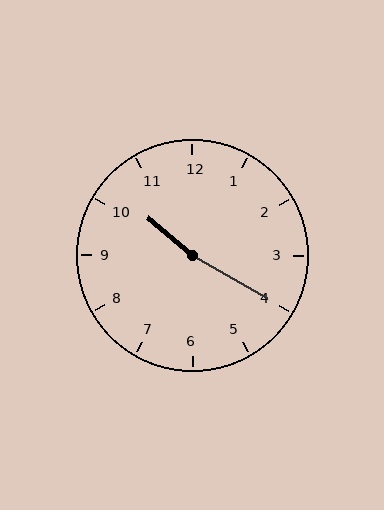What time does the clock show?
10:20.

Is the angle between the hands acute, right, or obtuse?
It is obtuse.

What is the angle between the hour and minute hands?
Approximately 170 degrees.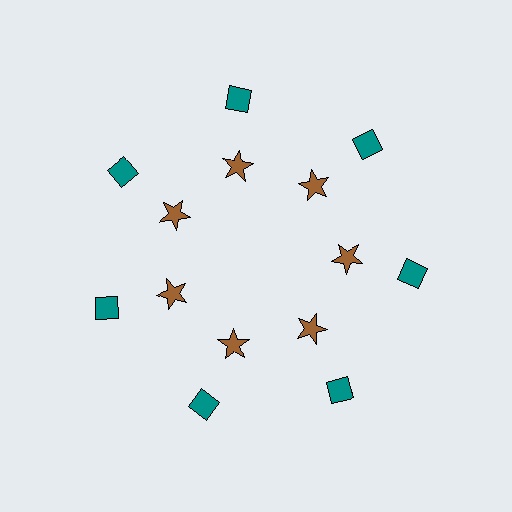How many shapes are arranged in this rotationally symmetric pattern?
There are 14 shapes, arranged in 7 groups of 2.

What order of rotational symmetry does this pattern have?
This pattern has 7-fold rotational symmetry.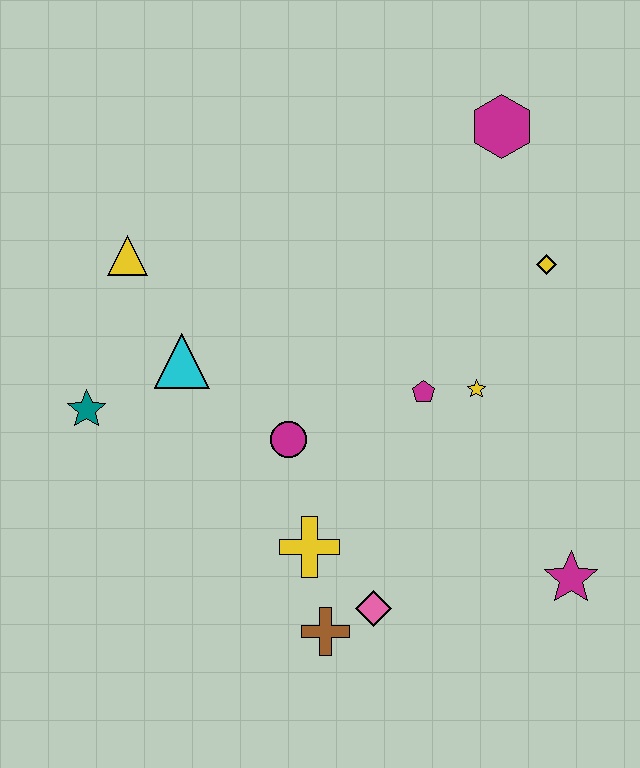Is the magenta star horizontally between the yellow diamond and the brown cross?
No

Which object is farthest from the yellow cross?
The magenta hexagon is farthest from the yellow cross.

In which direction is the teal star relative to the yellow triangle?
The teal star is below the yellow triangle.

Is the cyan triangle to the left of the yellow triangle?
No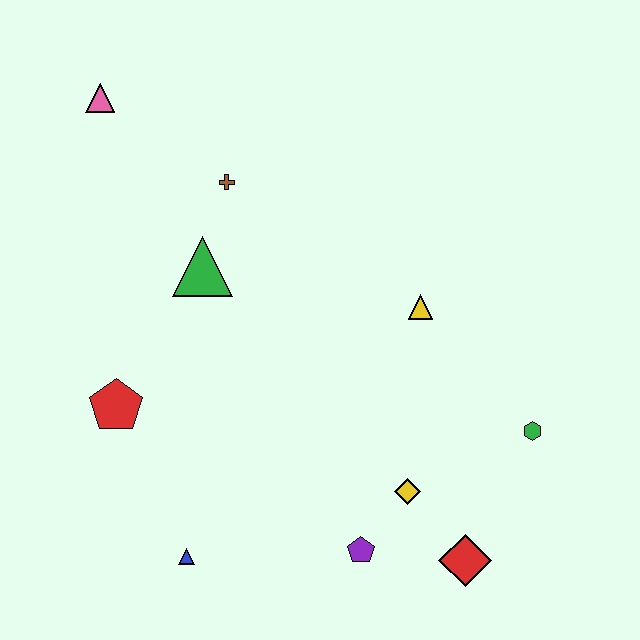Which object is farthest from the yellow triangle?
The pink triangle is farthest from the yellow triangle.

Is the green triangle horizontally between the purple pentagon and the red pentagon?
Yes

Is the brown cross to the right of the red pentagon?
Yes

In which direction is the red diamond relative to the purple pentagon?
The red diamond is to the right of the purple pentagon.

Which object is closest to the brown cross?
The green triangle is closest to the brown cross.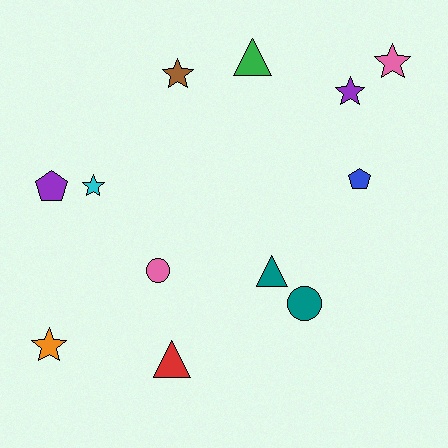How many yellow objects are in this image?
There are no yellow objects.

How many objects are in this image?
There are 12 objects.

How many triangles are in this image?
There are 3 triangles.